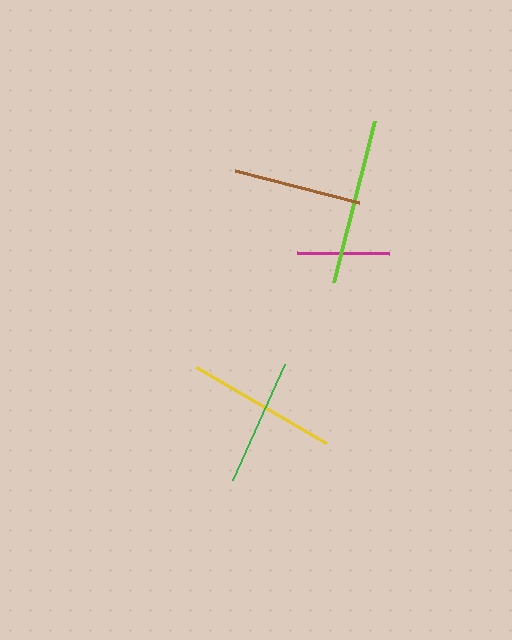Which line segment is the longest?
The lime line is the longest at approximately 166 pixels.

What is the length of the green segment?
The green segment is approximately 127 pixels long.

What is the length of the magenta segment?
The magenta segment is approximately 92 pixels long.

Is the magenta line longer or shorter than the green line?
The green line is longer than the magenta line.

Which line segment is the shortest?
The magenta line is the shortest at approximately 92 pixels.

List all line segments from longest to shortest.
From longest to shortest: lime, yellow, brown, green, magenta.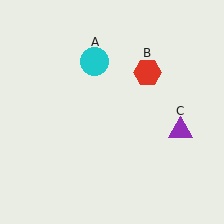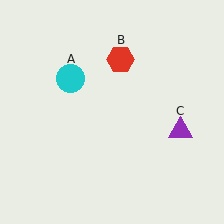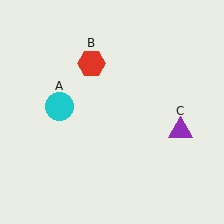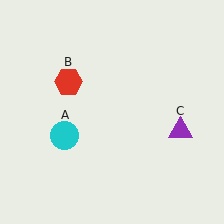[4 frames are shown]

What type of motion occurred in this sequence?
The cyan circle (object A), red hexagon (object B) rotated counterclockwise around the center of the scene.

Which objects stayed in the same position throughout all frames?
Purple triangle (object C) remained stationary.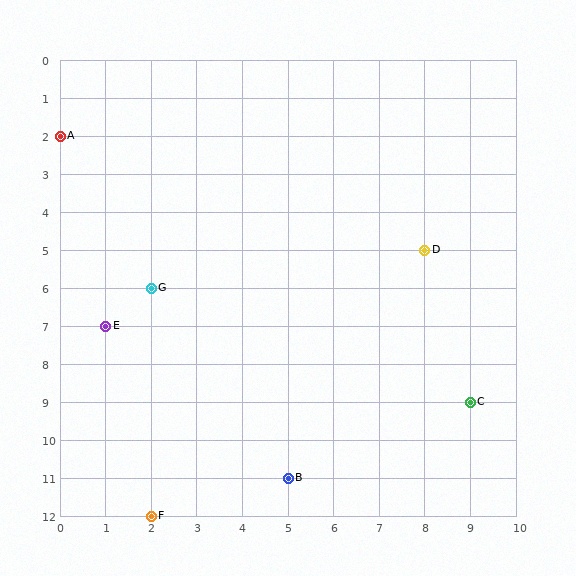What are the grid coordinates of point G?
Point G is at grid coordinates (2, 6).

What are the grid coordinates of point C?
Point C is at grid coordinates (9, 9).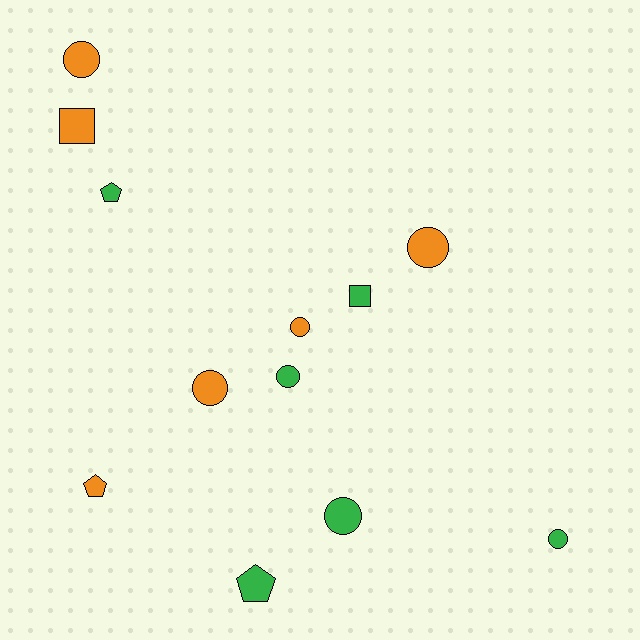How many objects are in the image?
There are 12 objects.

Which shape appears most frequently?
Circle, with 7 objects.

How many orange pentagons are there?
There is 1 orange pentagon.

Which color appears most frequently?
Orange, with 6 objects.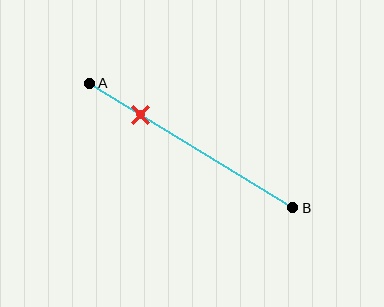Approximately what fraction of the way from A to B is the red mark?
The red mark is approximately 25% of the way from A to B.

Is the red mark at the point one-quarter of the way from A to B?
Yes, the mark is approximately at the one-quarter point.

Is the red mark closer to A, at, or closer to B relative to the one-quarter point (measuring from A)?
The red mark is approximately at the one-quarter point of segment AB.